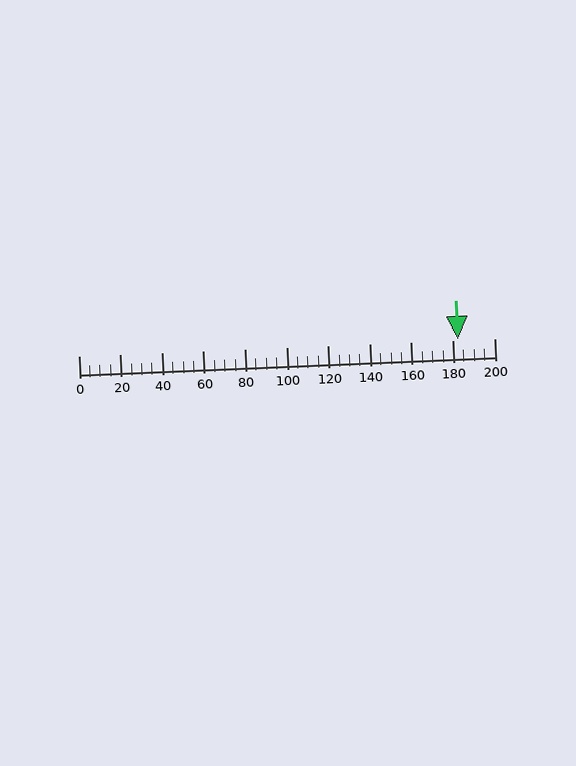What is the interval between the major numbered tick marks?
The major tick marks are spaced 20 units apart.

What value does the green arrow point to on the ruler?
The green arrow points to approximately 182.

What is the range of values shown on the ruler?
The ruler shows values from 0 to 200.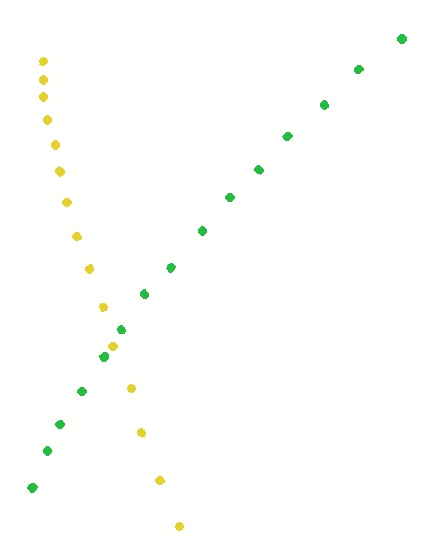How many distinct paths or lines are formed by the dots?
There are 2 distinct paths.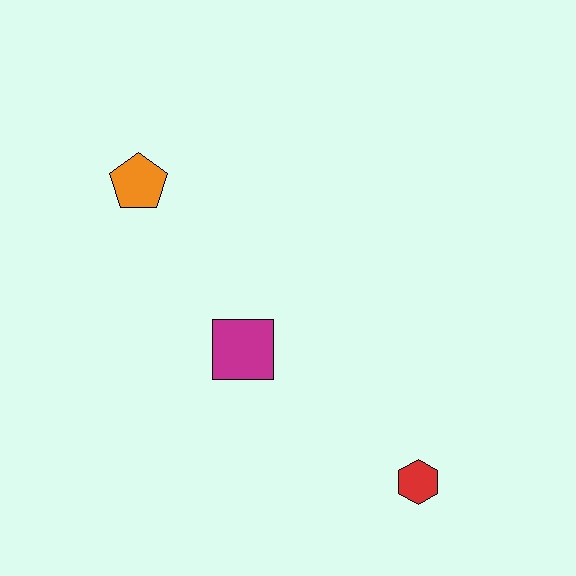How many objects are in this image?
There are 3 objects.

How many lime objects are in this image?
There are no lime objects.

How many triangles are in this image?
There are no triangles.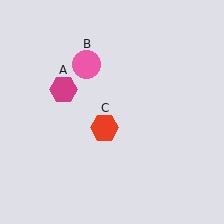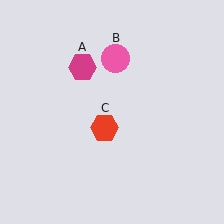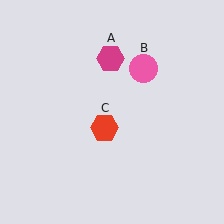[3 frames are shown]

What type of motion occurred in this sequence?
The magenta hexagon (object A), pink circle (object B) rotated clockwise around the center of the scene.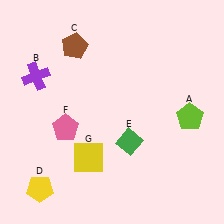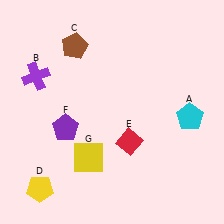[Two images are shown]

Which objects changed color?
A changed from lime to cyan. E changed from green to red. F changed from pink to purple.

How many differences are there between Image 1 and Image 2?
There are 3 differences between the two images.